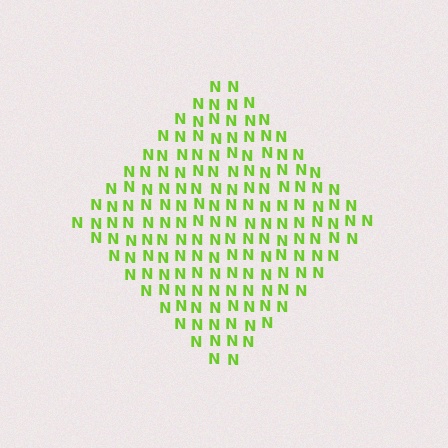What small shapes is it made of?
It is made of small letter N's.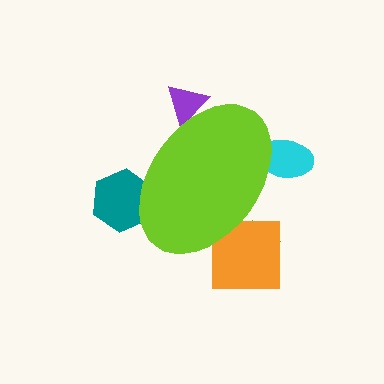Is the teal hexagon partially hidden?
Yes, the teal hexagon is partially hidden behind the lime ellipse.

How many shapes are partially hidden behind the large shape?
5 shapes are partially hidden.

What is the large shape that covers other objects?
A lime ellipse.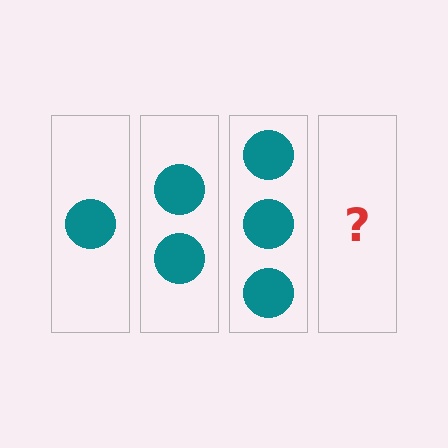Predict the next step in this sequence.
The next step is 4 circles.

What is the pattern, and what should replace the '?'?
The pattern is that each step adds one more circle. The '?' should be 4 circles.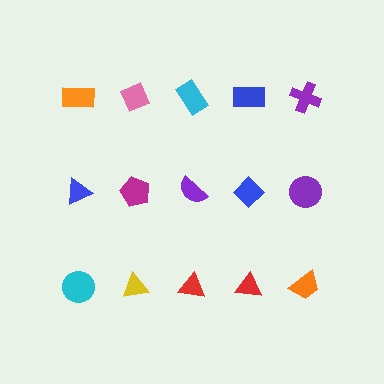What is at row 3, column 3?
A red triangle.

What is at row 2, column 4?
A blue diamond.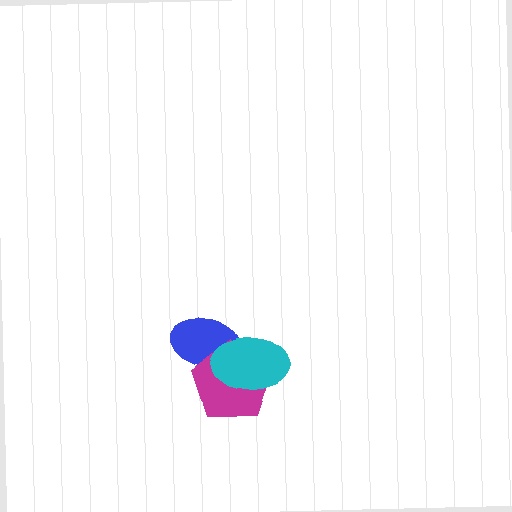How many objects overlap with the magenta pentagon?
2 objects overlap with the magenta pentagon.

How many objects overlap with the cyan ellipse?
2 objects overlap with the cyan ellipse.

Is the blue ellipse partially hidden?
Yes, it is partially covered by another shape.